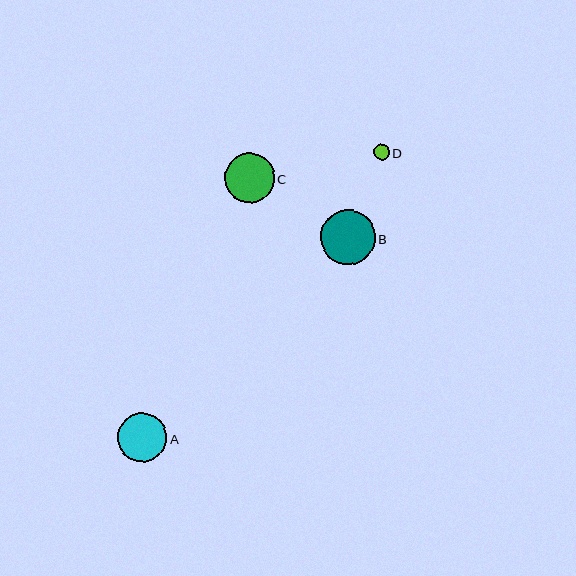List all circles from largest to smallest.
From largest to smallest: B, C, A, D.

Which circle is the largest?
Circle B is the largest with a size of approximately 55 pixels.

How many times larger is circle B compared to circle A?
Circle B is approximately 1.1 times the size of circle A.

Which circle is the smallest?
Circle D is the smallest with a size of approximately 16 pixels.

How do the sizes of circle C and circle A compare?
Circle C and circle A are approximately the same size.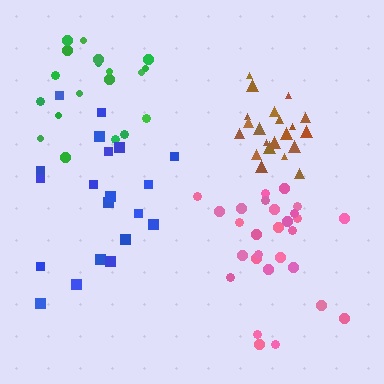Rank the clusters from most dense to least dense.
brown, green, pink, blue.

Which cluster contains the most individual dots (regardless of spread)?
Pink (28).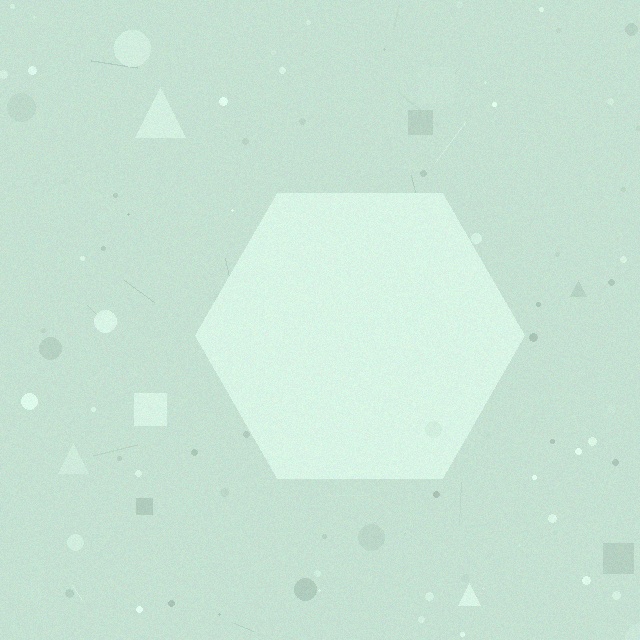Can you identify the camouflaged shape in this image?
The camouflaged shape is a hexagon.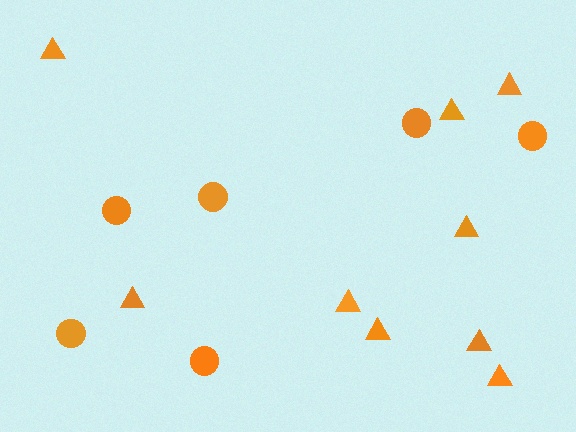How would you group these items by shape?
There are 2 groups: one group of circles (6) and one group of triangles (9).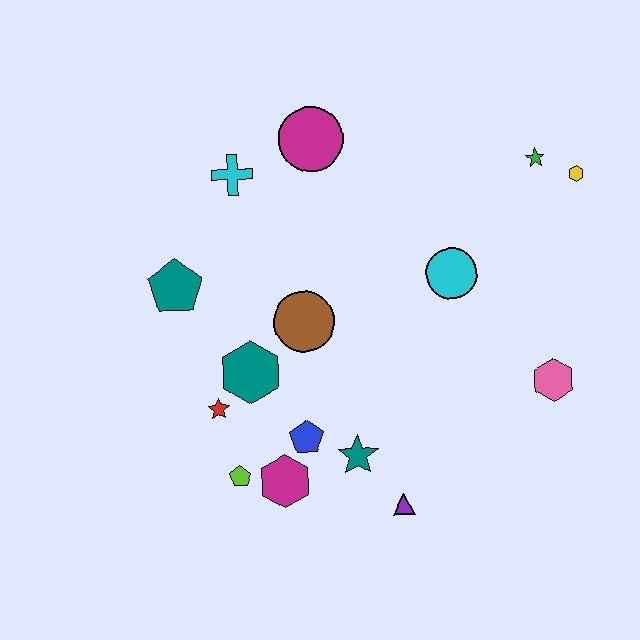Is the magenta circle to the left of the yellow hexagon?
Yes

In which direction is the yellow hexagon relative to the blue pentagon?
The yellow hexagon is to the right of the blue pentagon.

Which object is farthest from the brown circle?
The yellow hexagon is farthest from the brown circle.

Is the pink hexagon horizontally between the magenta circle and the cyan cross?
No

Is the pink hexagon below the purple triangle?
No